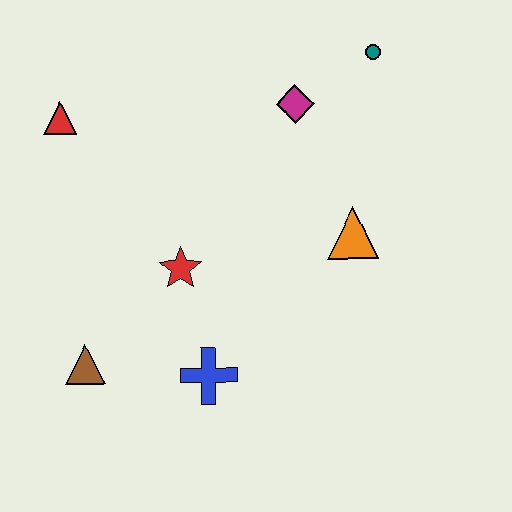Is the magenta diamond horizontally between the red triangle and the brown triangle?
No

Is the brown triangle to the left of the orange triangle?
Yes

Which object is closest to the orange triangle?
The magenta diamond is closest to the orange triangle.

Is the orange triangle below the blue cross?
No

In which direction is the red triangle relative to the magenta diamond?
The red triangle is to the left of the magenta diamond.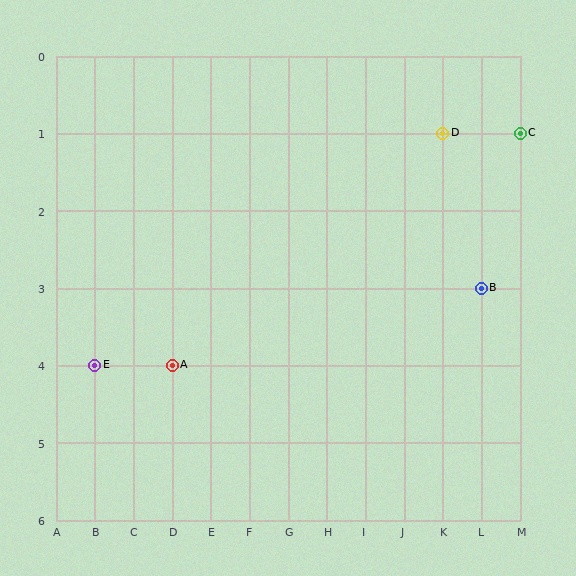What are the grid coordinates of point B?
Point B is at grid coordinates (L, 3).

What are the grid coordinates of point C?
Point C is at grid coordinates (M, 1).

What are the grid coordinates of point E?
Point E is at grid coordinates (B, 4).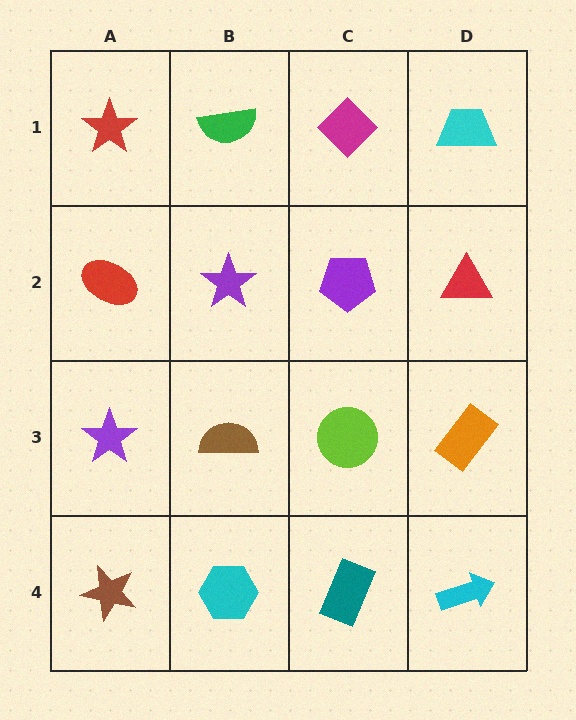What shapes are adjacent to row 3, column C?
A purple pentagon (row 2, column C), a teal rectangle (row 4, column C), a brown semicircle (row 3, column B), an orange rectangle (row 3, column D).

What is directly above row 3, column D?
A red triangle.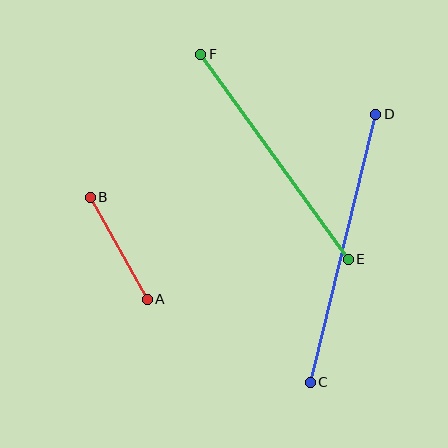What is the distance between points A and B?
The distance is approximately 117 pixels.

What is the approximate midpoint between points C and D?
The midpoint is at approximately (343, 248) pixels.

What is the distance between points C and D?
The distance is approximately 276 pixels.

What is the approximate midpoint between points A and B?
The midpoint is at approximately (119, 248) pixels.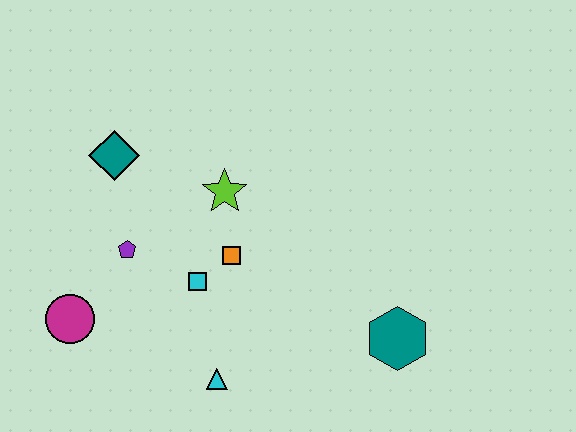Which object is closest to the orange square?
The cyan square is closest to the orange square.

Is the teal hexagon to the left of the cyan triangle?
No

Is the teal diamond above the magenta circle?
Yes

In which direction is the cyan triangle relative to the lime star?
The cyan triangle is below the lime star.